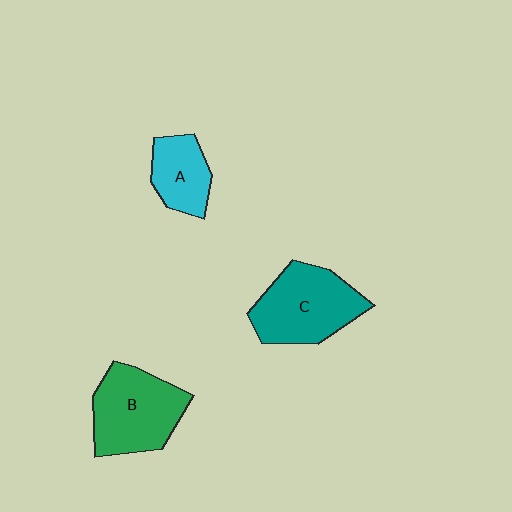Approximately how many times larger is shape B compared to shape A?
Approximately 1.7 times.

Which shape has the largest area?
Shape C (teal).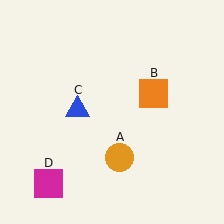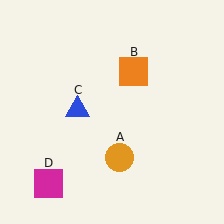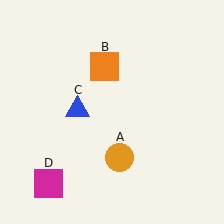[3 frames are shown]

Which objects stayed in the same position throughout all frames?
Orange circle (object A) and blue triangle (object C) and magenta square (object D) remained stationary.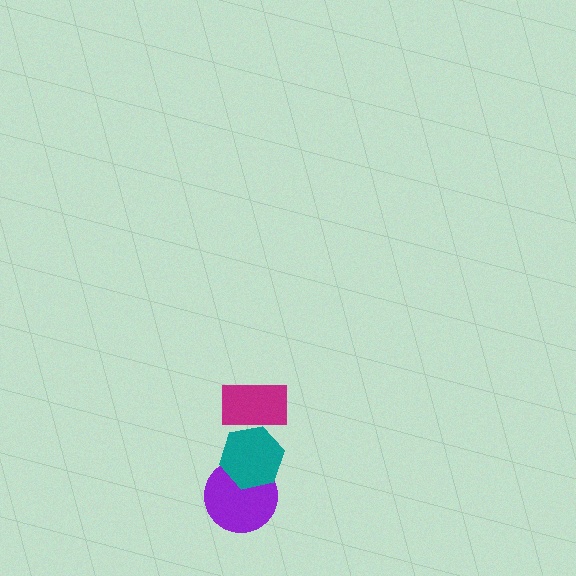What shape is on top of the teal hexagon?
The magenta rectangle is on top of the teal hexagon.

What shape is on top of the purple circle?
The teal hexagon is on top of the purple circle.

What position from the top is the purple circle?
The purple circle is 3rd from the top.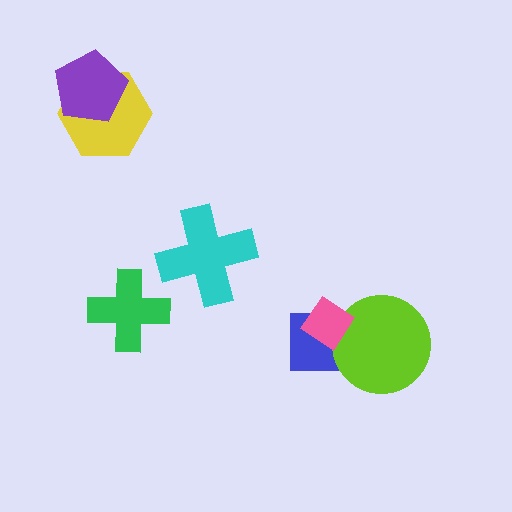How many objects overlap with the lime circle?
2 objects overlap with the lime circle.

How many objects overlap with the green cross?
0 objects overlap with the green cross.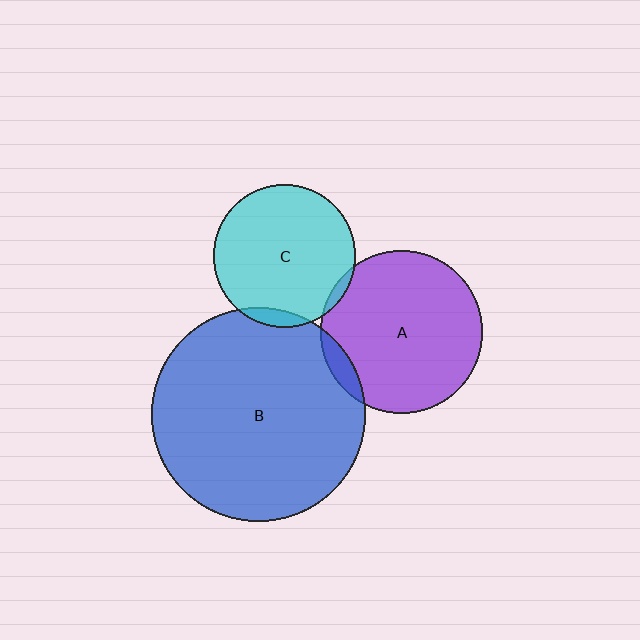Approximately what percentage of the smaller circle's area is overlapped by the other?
Approximately 5%.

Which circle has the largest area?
Circle B (blue).